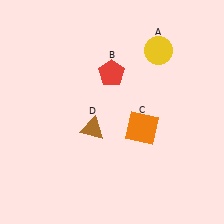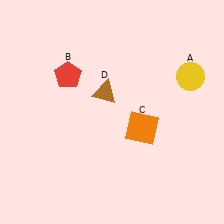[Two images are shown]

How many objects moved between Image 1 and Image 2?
3 objects moved between the two images.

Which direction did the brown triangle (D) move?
The brown triangle (D) moved up.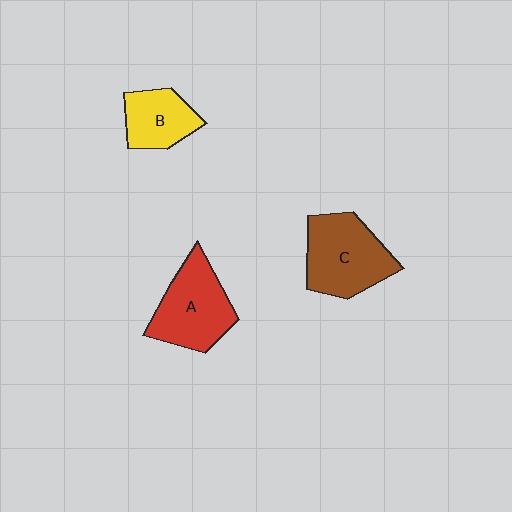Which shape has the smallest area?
Shape B (yellow).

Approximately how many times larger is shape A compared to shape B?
Approximately 1.5 times.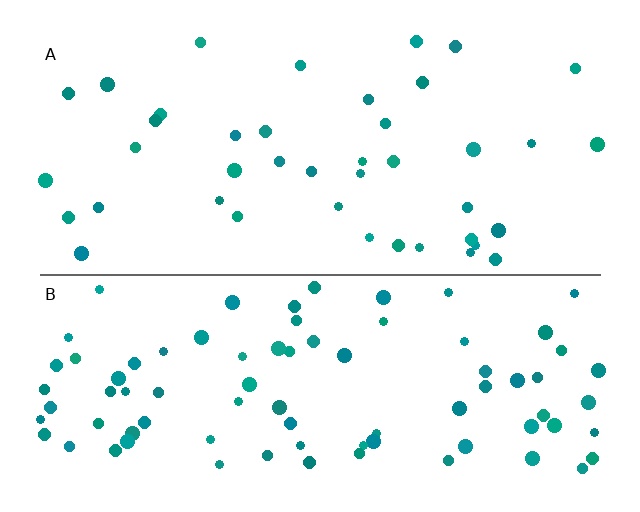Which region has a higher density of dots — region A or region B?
B (the bottom).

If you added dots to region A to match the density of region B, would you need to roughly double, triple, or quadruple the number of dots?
Approximately double.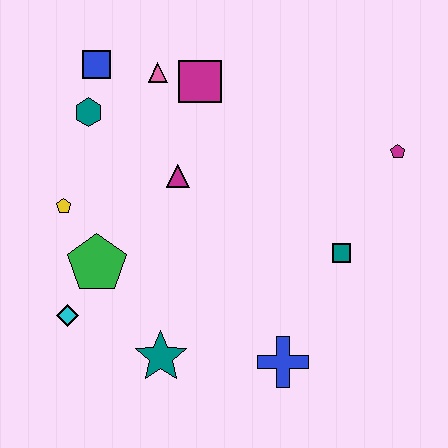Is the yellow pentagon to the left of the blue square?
Yes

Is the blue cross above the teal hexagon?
No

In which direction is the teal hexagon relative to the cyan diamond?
The teal hexagon is above the cyan diamond.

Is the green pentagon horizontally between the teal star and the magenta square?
No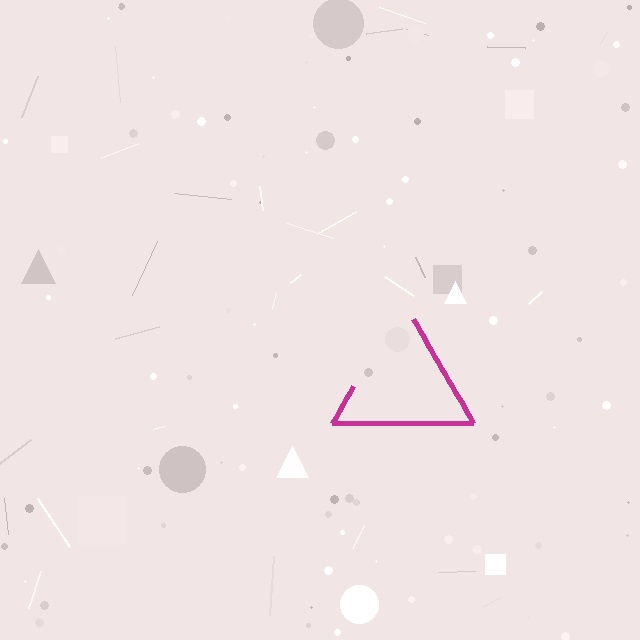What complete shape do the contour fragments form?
The contour fragments form a triangle.